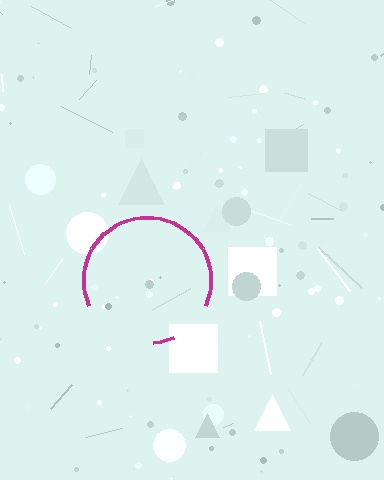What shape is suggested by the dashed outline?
The dashed outline suggests a circle.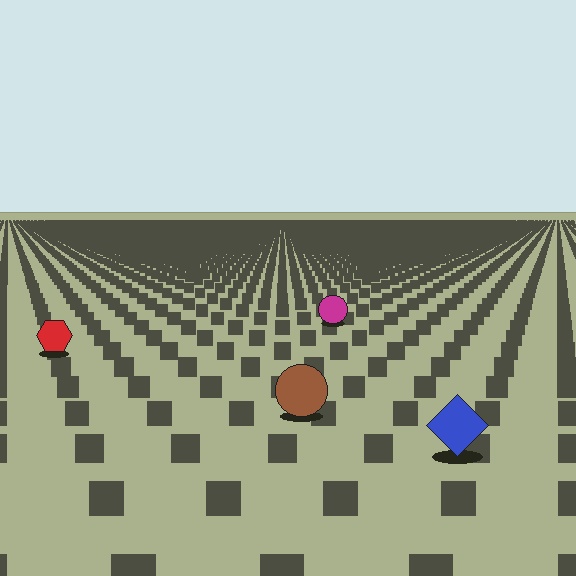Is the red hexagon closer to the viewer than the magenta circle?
Yes. The red hexagon is closer — you can tell from the texture gradient: the ground texture is coarser near it.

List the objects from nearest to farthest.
From nearest to farthest: the blue diamond, the brown circle, the red hexagon, the magenta circle.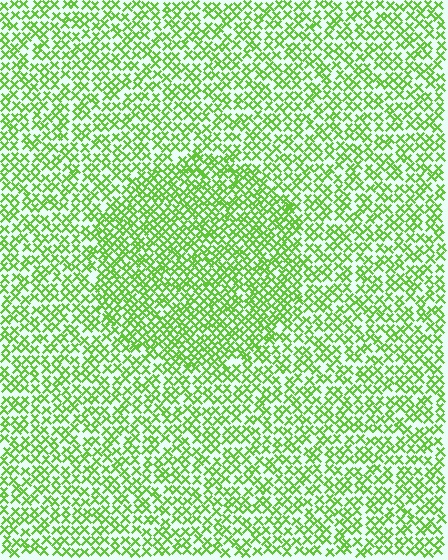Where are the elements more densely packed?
The elements are more densely packed inside the circle boundary.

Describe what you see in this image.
The image contains small lime elements arranged at two different densities. A circle-shaped region is visible where the elements are more densely packed than the surrounding area.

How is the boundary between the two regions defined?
The boundary is defined by a change in element density (approximately 1.5x ratio). All elements are the same color, size, and shape.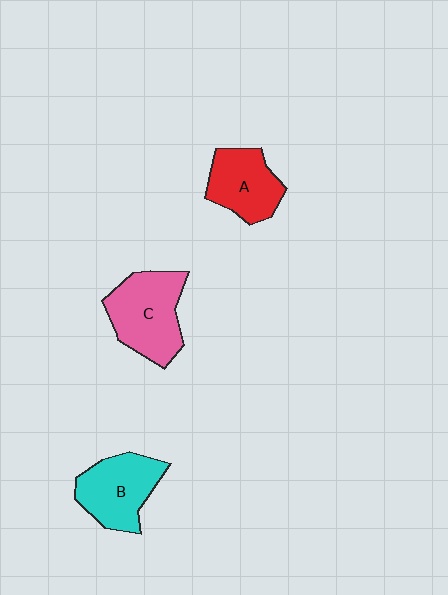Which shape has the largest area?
Shape C (pink).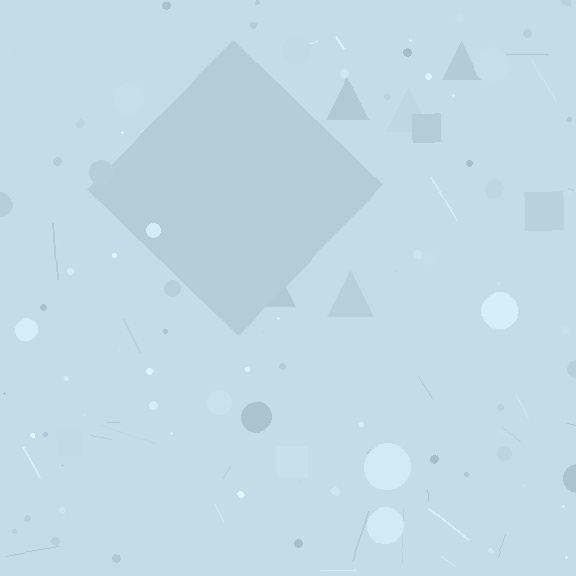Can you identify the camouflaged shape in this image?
The camouflaged shape is a diamond.